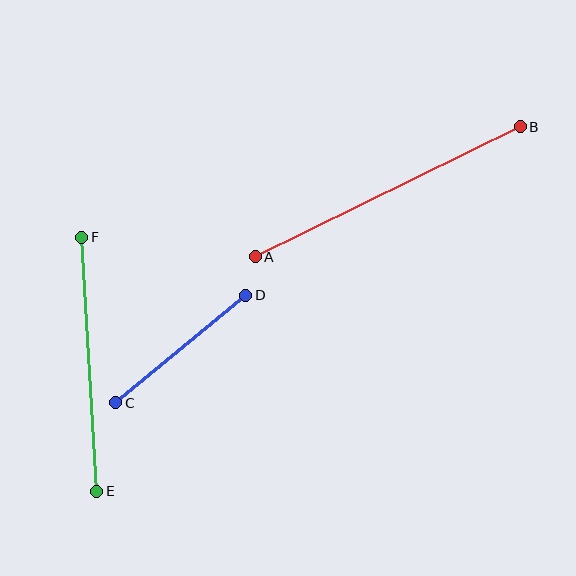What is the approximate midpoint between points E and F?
The midpoint is at approximately (89, 364) pixels.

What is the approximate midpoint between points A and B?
The midpoint is at approximately (388, 192) pixels.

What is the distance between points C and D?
The distance is approximately 169 pixels.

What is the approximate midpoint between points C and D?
The midpoint is at approximately (181, 349) pixels.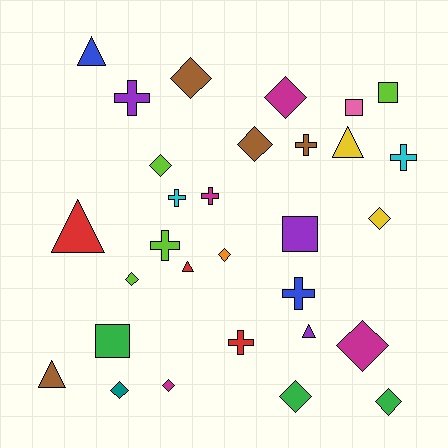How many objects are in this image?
There are 30 objects.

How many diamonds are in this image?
There are 12 diamonds.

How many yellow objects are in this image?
There are 2 yellow objects.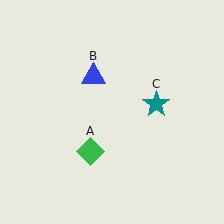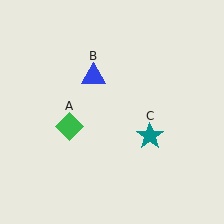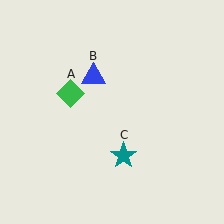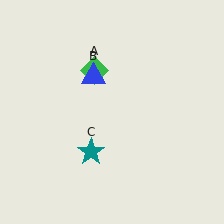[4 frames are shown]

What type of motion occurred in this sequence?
The green diamond (object A), teal star (object C) rotated clockwise around the center of the scene.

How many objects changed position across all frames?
2 objects changed position: green diamond (object A), teal star (object C).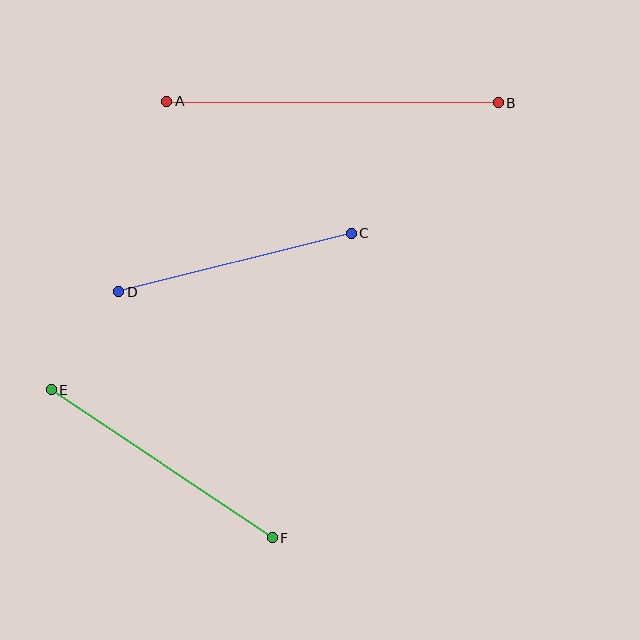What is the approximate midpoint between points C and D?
The midpoint is at approximately (235, 262) pixels.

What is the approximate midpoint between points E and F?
The midpoint is at approximately (162, 464) pixels.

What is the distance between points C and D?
The distance is approximately 240 pixels.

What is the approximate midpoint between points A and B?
The midpoint is at approximately (332, 102) pixels.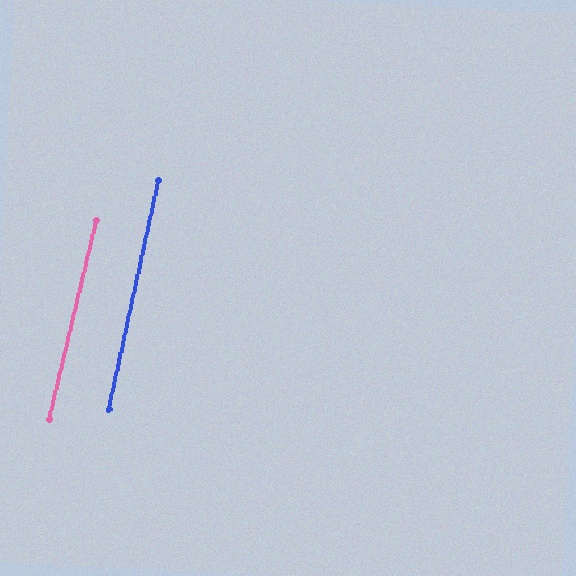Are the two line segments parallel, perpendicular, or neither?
Parallel — their directions differ by only 1.0°.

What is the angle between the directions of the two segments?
Approximately 1 degree.